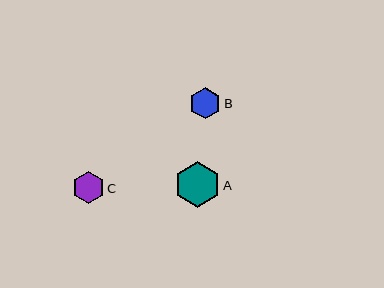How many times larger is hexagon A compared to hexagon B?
Hexagon A is approximately 1.5 times the size of hexagon B.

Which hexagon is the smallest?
Hexagon B is the smallest with a size of approximately 31 pixels.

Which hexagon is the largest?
Hexagon A is the largest with a size of approximately 45 pixels.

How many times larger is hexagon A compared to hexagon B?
Hexagon A is approximately 1.5 times the size of hexagon B.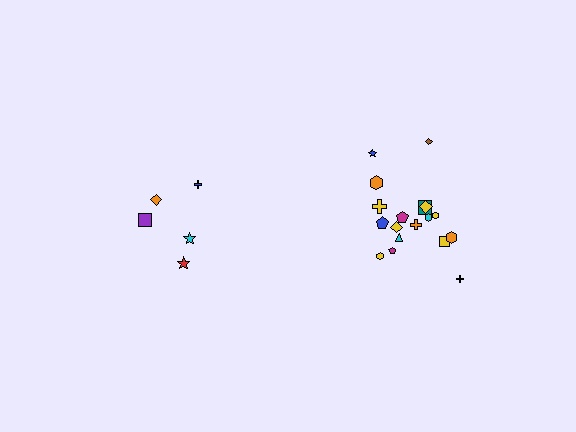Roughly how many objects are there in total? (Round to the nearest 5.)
Roughly 25 objects in total.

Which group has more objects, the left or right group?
The right group.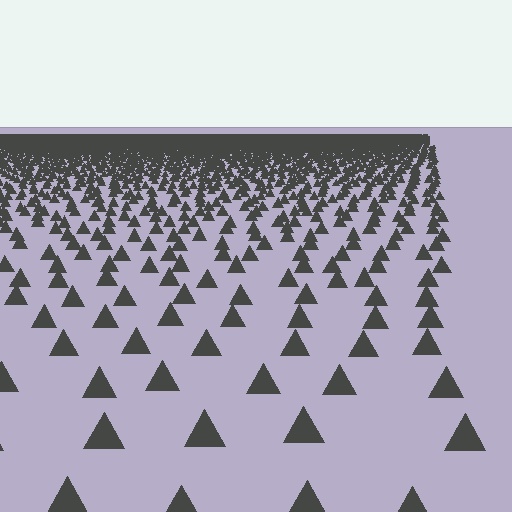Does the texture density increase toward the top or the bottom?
Density increases toward the top.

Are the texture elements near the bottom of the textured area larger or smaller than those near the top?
Larger. Near the bottom, elements are closer to the viewer and appear at a bigger on-screen size.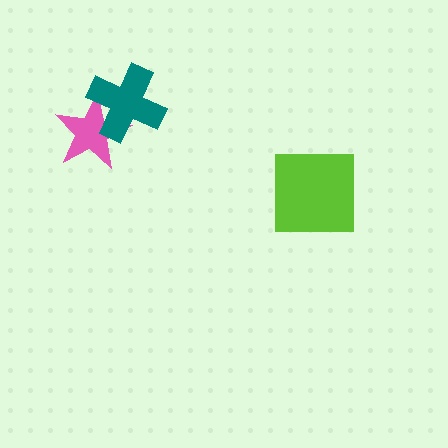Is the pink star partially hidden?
Yes, it is partially covered by another shape.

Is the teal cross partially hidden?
No, no other shape covers it.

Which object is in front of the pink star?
The teal cross is in front of the pink star.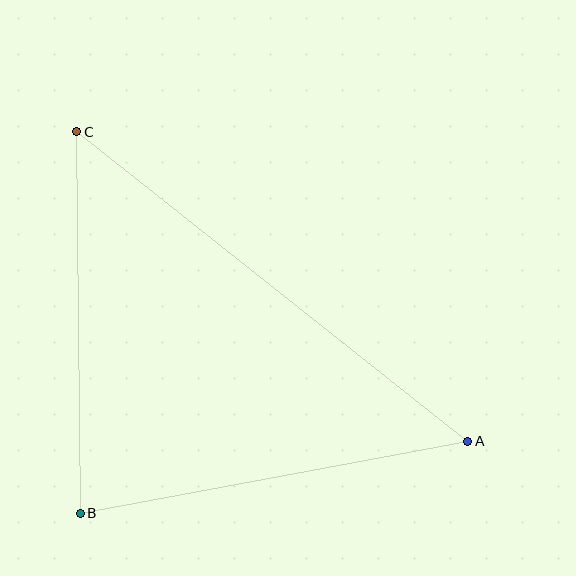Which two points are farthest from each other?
Points A and C are farthest from each other.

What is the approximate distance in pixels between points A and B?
The distance between A and B is approximately 394 pixels.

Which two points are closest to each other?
Points B and C are closest to each other.